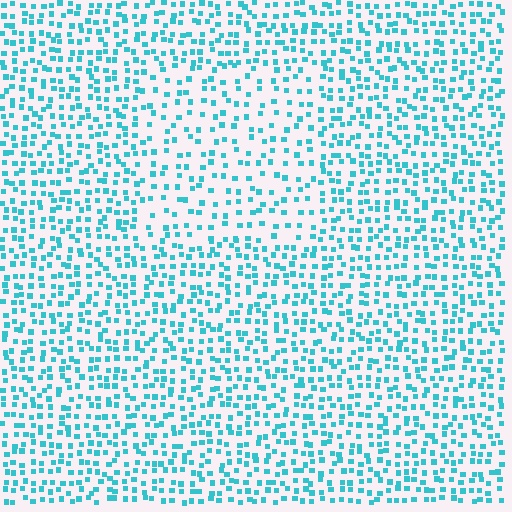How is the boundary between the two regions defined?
The boundary is defined by a change in element density (approximately 1.7x ratio). All elements are the same color, size, and shape.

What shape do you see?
I see a rectangle.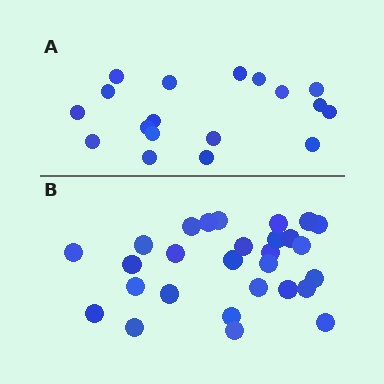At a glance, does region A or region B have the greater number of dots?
Region B (the bottom region) has more dots.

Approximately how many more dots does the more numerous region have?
Region B has roughly 10 or so more dots than region A.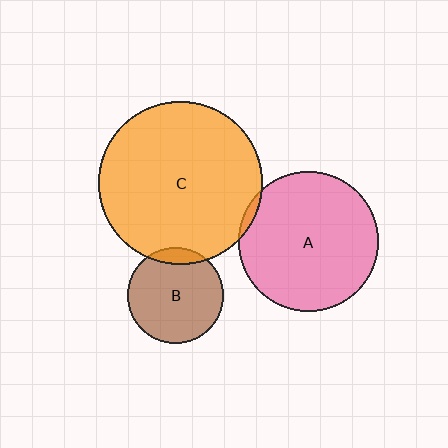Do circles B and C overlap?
Yes.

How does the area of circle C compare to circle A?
Approximately 1.4 times.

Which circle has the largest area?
Circle C (orange).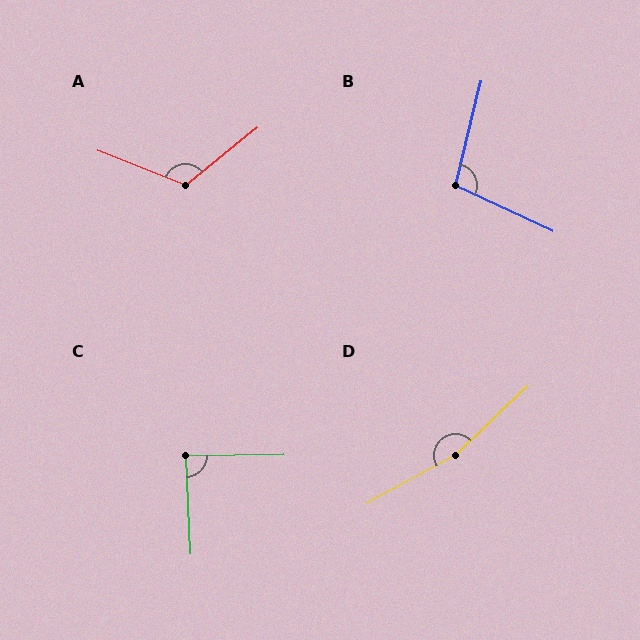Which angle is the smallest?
C, at approximately 88 degrees.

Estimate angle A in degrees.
Approximately 119 degrees.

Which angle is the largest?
D, at approximately 165 degrees.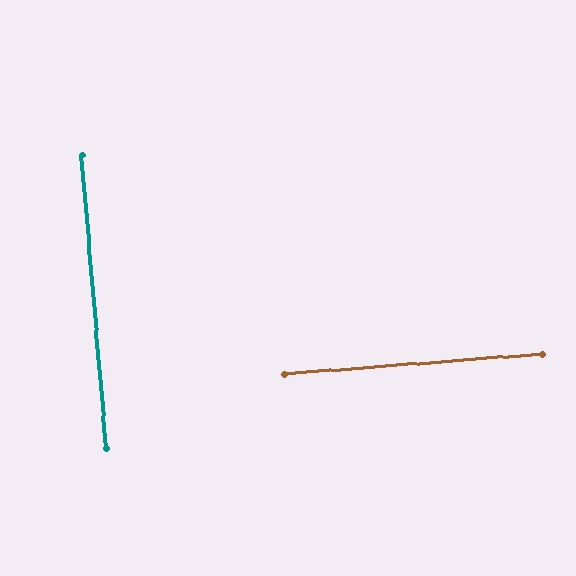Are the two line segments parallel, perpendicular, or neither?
Perpendicular — they meet at approximately 90°.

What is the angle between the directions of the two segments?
Approximately 90 degrees.